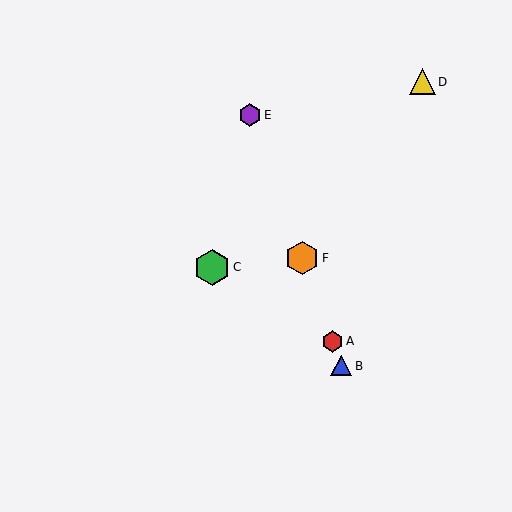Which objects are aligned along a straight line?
Objects A, B, E, F are aligned along a straight line.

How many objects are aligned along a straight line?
4 objects (A, B, E, F) are aligned along a straight line.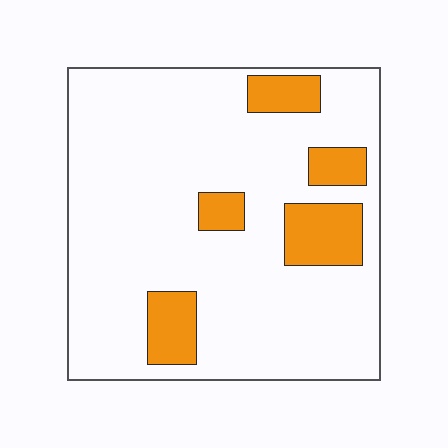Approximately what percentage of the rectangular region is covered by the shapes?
Approximately 15%.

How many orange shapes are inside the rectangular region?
5.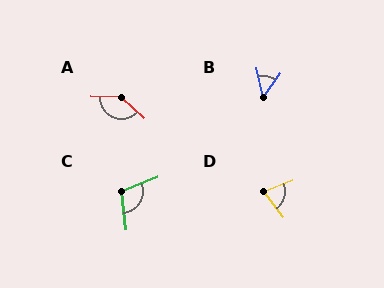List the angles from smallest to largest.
B (46°), D (73°), C (105°), A (139°).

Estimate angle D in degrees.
Approximately 73 degrees.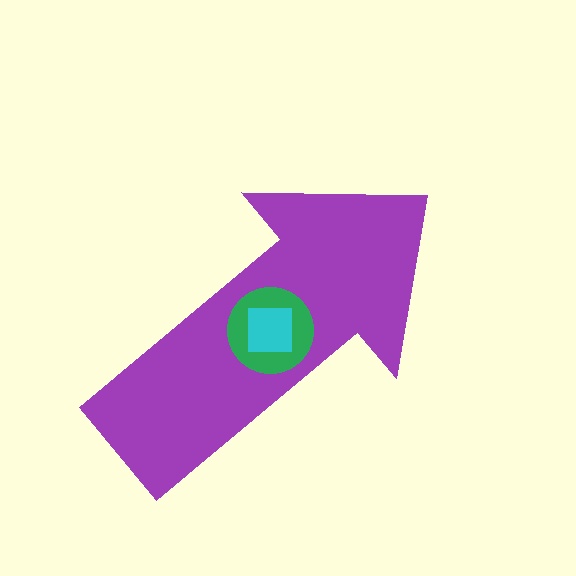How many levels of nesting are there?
3.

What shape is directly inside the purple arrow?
The green circle.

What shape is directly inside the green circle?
The cyan square.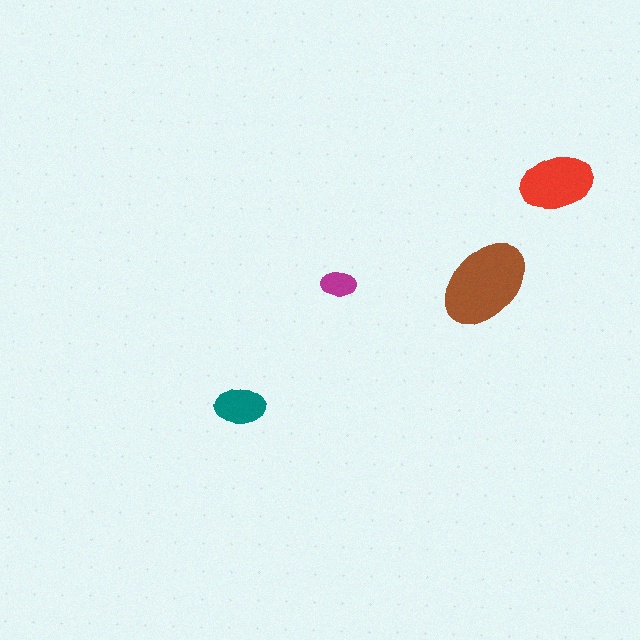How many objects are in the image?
There are 4 objects in the image.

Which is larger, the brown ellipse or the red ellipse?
The brown one.